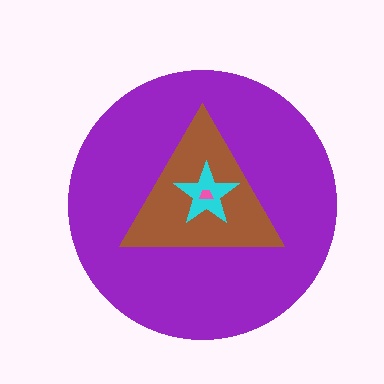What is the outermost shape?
The purple circle.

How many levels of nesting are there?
4.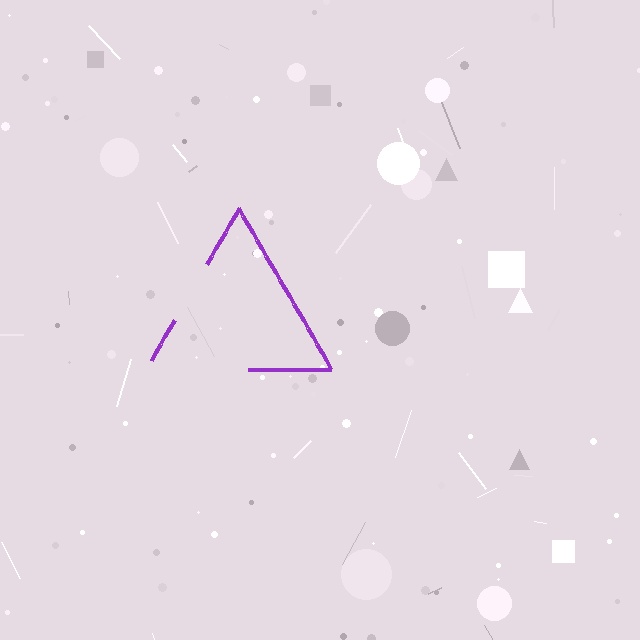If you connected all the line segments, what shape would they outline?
They would outline a triangle.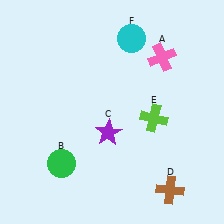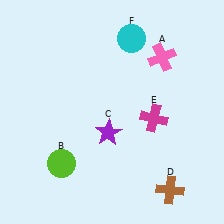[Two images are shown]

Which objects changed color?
B changed from green to lime. E changed from lime to magenta.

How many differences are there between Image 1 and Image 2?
There are 2 differences between the two images.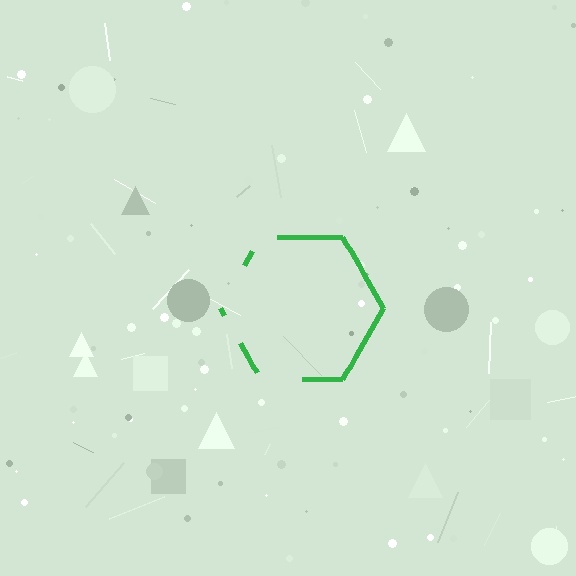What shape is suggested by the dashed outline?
The dashed outline suggests a hexagon.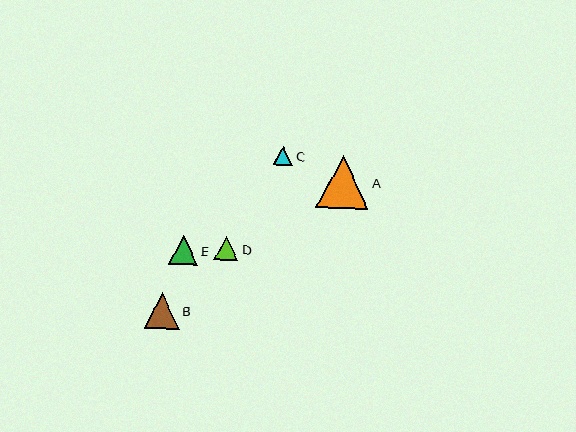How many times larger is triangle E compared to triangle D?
Triangle E is approximately 1.2 times the size of triangle D.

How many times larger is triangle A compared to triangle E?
Triangle A is approximately 1.8 times the size of triangle E.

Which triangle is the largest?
Triangle A is the largest with a size of approximately 53 pixels.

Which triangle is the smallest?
Triangle C is the smallest with a size of approximately 19 pixels.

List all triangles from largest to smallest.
From largest to smallest: A, B, E, D, C.